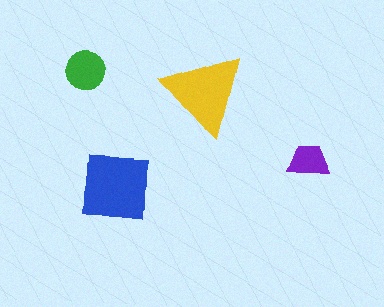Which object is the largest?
The blue square.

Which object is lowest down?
The blue square is bottommost.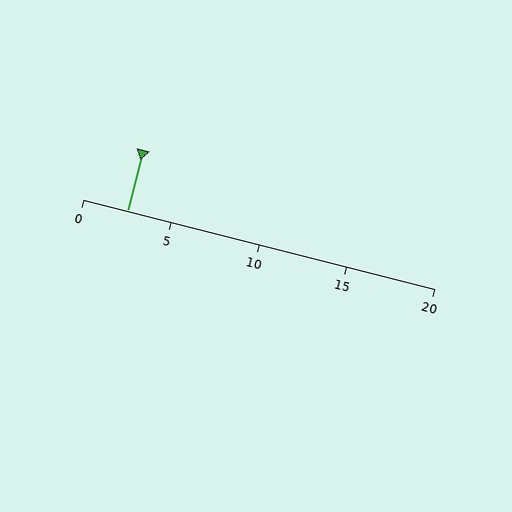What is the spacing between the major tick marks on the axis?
The major ticks are spaced 5 apart.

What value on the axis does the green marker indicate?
The marker indicates approximately 2.5.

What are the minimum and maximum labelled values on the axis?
The axis runs from 0 to 20.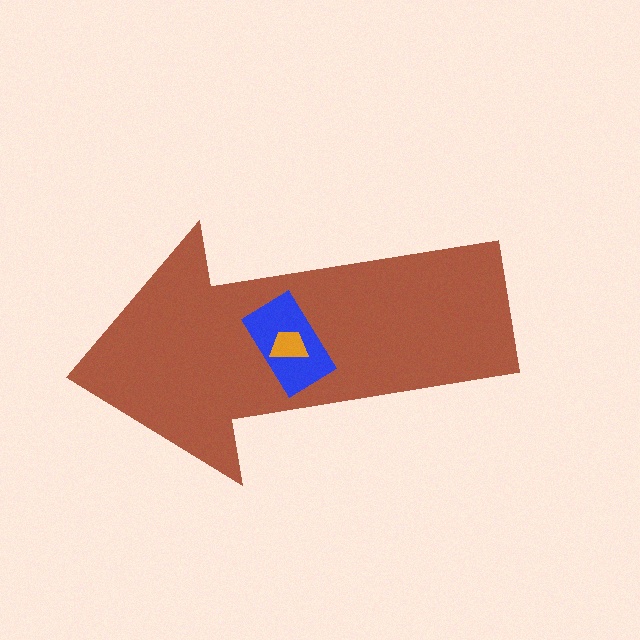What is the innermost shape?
The orange trapezoid.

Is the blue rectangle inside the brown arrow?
Yes.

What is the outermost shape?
The brown arrow.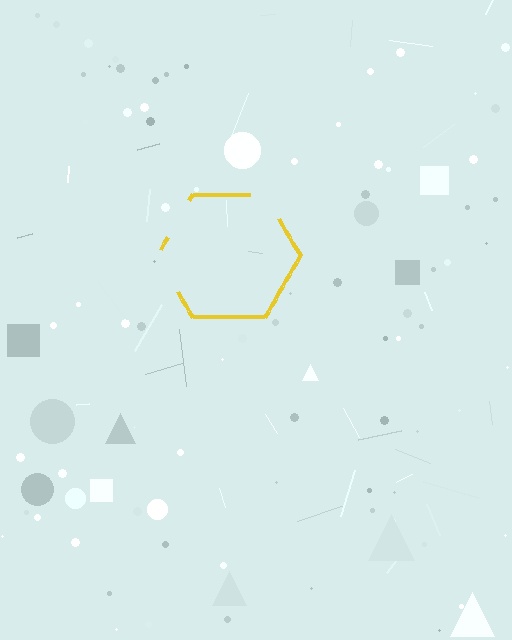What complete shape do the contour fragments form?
The contour fragments form a hexagon.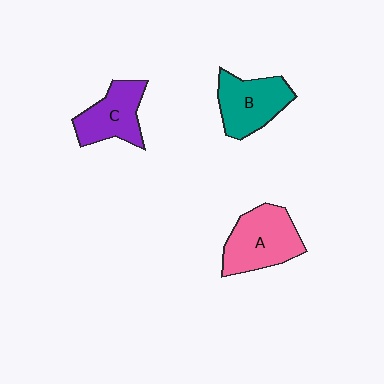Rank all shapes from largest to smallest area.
From largest to smallest: A (pink), B (teal), C (purple).